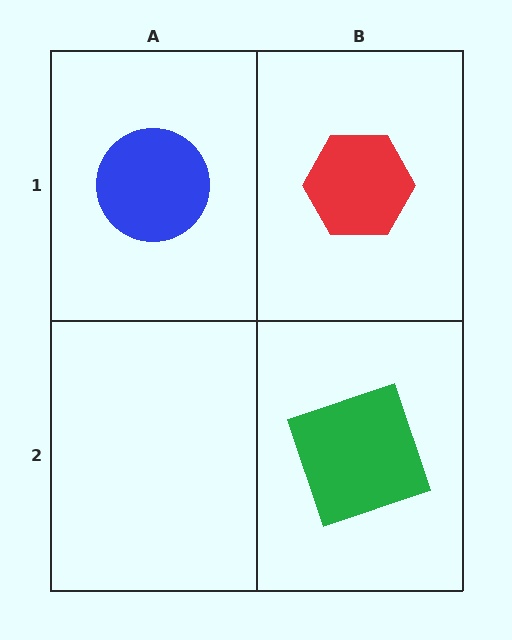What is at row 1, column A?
A blue circle.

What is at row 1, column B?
A red hexagon.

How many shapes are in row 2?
1 shape.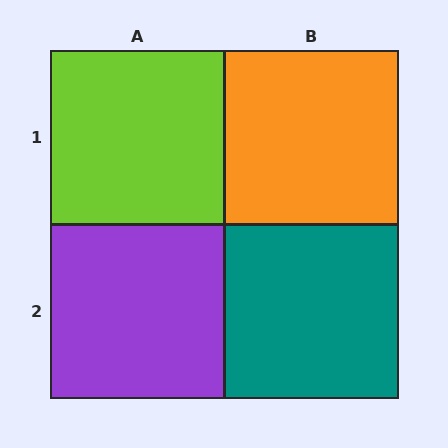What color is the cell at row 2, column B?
Teal.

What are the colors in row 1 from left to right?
Lime, orange.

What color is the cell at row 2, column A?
Purple.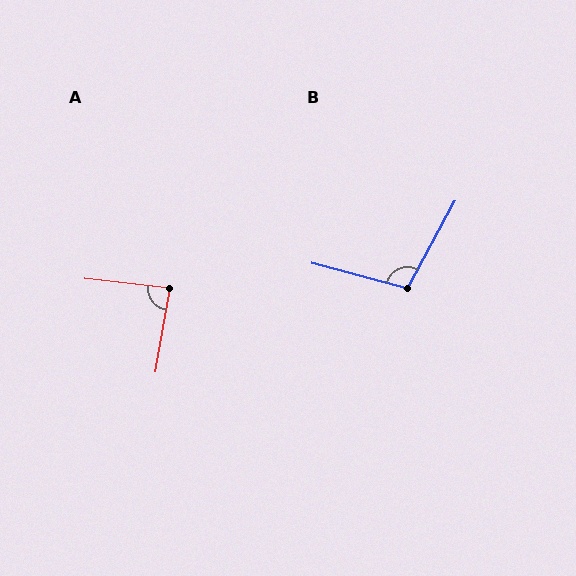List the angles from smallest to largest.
A (87°), B (103°).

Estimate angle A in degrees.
Approximately 87 degrees.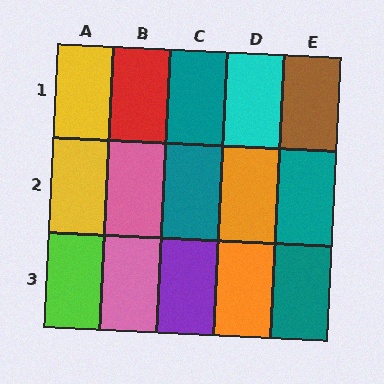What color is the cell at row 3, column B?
Pink.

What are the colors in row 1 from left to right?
Yellow, red, teal, cyan, brown.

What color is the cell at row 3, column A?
Lime.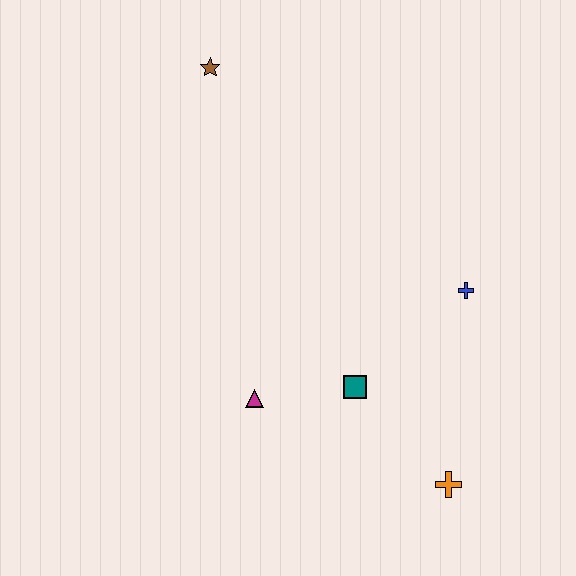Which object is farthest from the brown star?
The orange cross is farthest from the brown star.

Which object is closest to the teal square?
The magenta triangle is closest to the teal square.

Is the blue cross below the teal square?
No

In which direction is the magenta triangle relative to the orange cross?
The magenta triangle is to the left of the orange cross.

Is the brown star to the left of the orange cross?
Yes